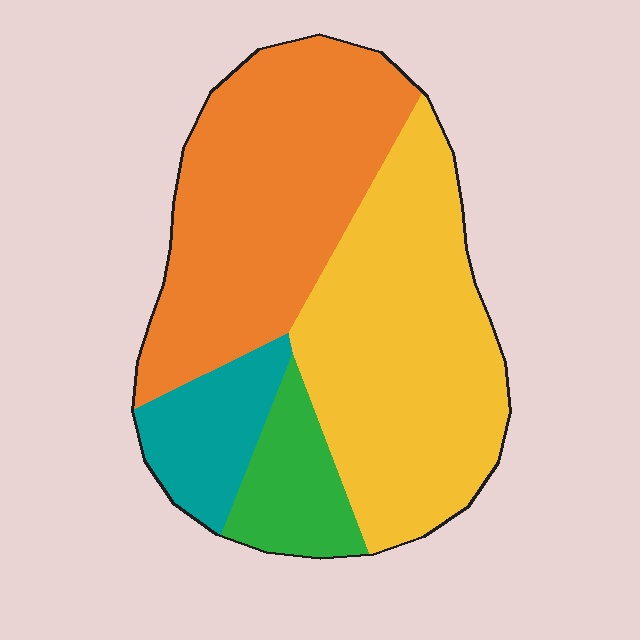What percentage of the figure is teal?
Teal covers about 10% of the figure.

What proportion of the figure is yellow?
Yellow covers 40% of the figure.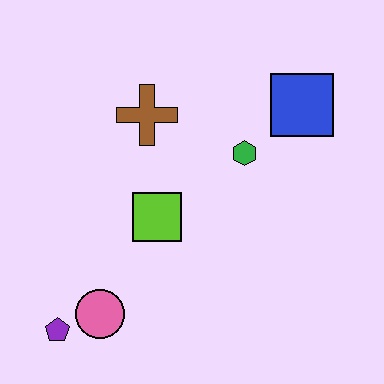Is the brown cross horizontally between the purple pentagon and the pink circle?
No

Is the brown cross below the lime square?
No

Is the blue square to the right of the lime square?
Yes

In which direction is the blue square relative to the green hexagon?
The blue square is to the right of the green hexagon.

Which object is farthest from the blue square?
The purple pentagon is farthest from the blue square.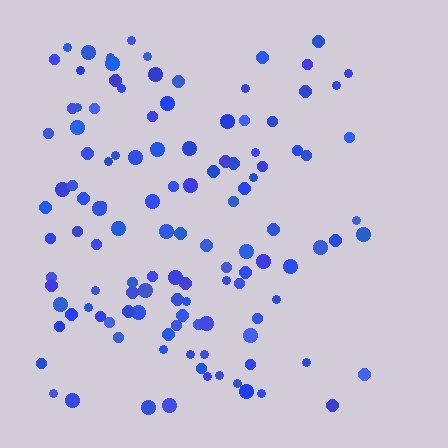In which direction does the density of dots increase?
From right to left, with the left side densest.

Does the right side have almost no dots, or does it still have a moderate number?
Still a moderate number, just noticeably fewer than the left.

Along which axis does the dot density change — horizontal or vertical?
Horizontal.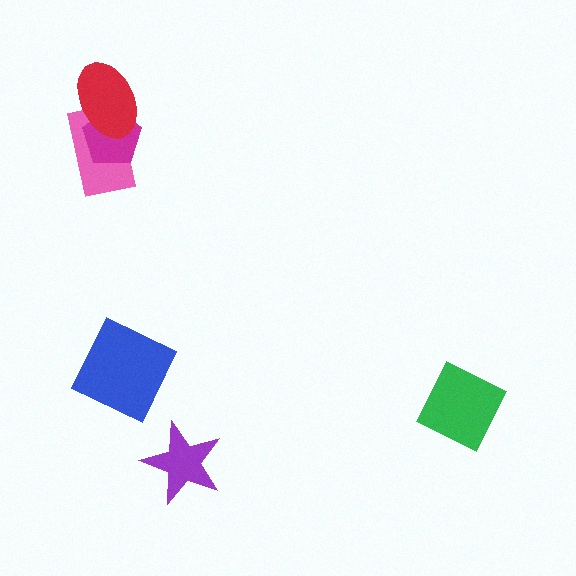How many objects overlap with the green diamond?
0 objects overlap with the green diamond.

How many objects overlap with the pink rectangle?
2 objects overlap with the pink rectangle.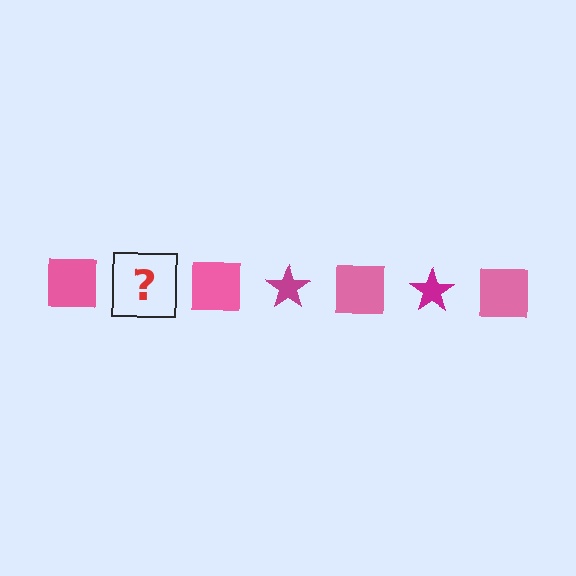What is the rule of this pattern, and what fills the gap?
The rule is that the pattern alternates between pink square and magenta star. The gap should be filled with a magenta star.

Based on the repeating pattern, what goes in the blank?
The blank should be a magenta star.